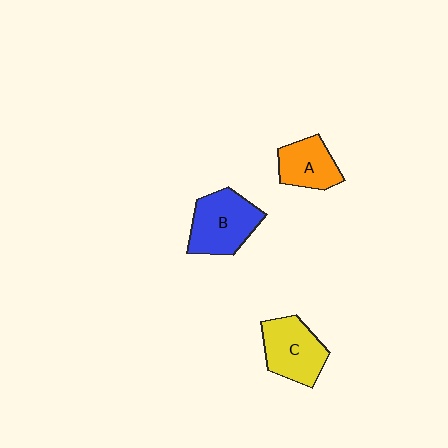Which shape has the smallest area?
Shape A (orange).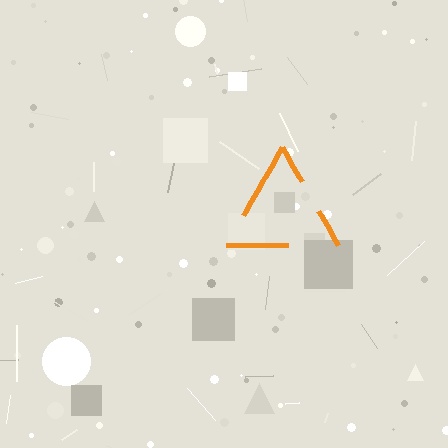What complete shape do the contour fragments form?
The contour fragments form a triangle.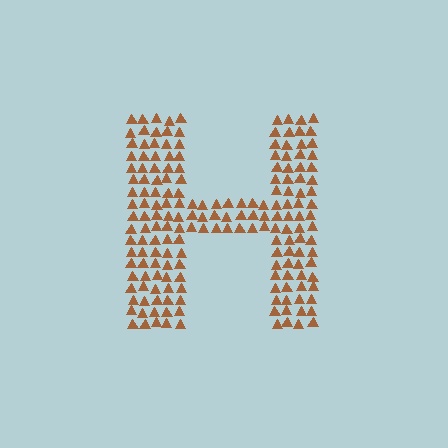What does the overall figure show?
The overall figure shows the letter H.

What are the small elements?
The small elements are triangles.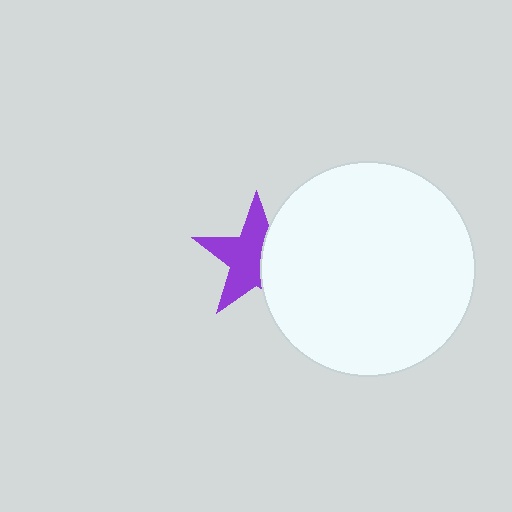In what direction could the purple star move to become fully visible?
The purple star could move left. That would shift it out from behind the white circle entirely.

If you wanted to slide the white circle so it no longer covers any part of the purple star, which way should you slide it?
Slide it right — that is the most direct way to separate the two shapes.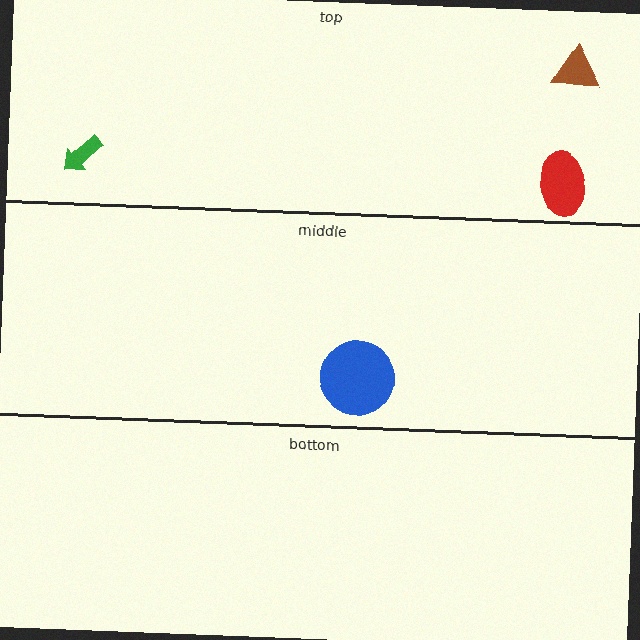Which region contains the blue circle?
The middle region.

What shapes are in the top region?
The green arrow, the red ellipse, the brown triangle.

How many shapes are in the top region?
3.